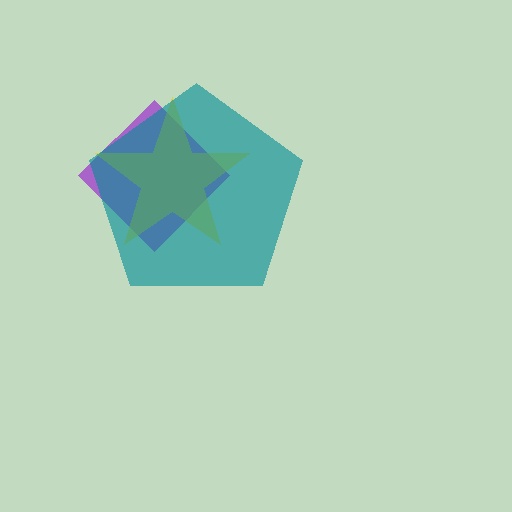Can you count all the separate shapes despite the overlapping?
Yes, there are 3 separate shapes.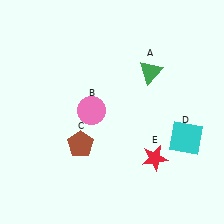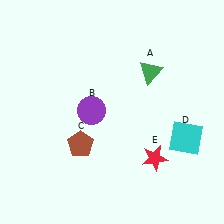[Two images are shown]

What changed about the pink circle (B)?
In Image 1, B is pink. In Image 2, it changed to purple.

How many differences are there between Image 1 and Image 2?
There is 1 difference between the two images.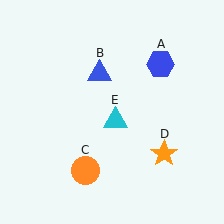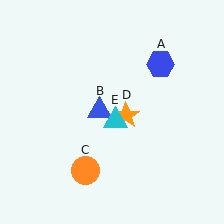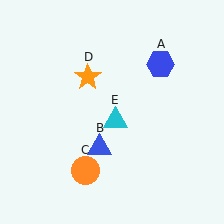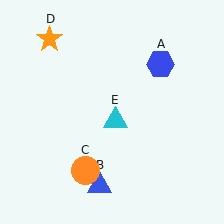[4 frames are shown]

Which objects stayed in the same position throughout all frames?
Blue hexagon (object A) and orange circle (object C) and cyan triangle (object E) remained stationary.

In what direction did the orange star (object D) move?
The orange star (object D) moved up and to the left.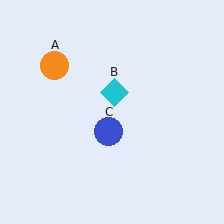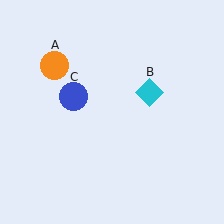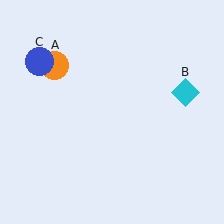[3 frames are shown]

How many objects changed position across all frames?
2 objects changed position: cyan diamond (object B), blue circle (object C).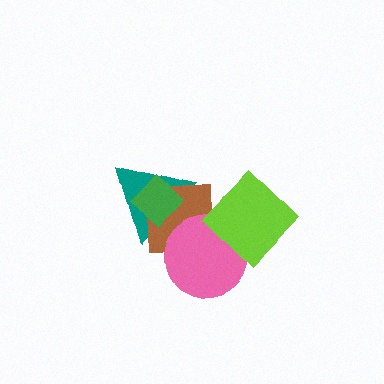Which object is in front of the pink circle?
The lime diamond is in front of the pink circle.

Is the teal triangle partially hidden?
Yes, it is partially covered by another shape.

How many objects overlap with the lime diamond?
2 objects overlap with the lime diamond.